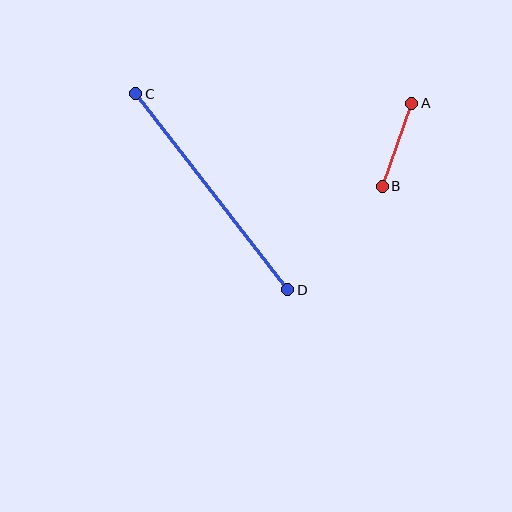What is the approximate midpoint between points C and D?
The midpoint is at approximately (212, 192) pixels.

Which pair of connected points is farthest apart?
Points C and D are farthest apart.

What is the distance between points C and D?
The distance is approximately 248 pixels.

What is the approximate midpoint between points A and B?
The midpoint is at approximately (397, 145) pixels.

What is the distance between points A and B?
The distance is approximately 88 pixels.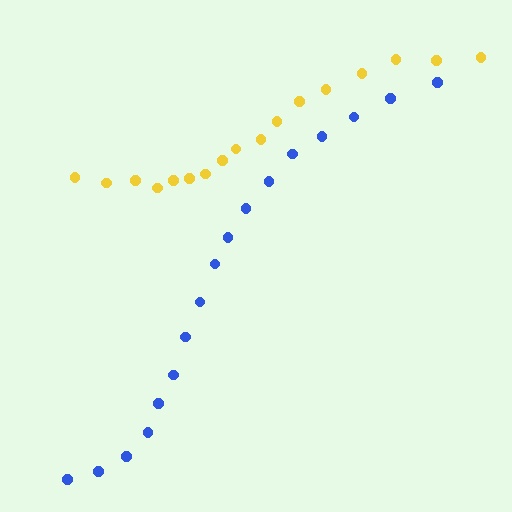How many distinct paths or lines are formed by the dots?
There are 2 distinct paths.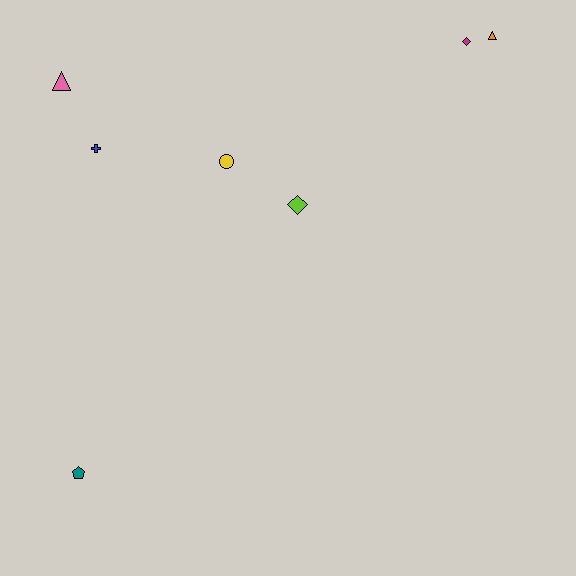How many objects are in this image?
There are 7 objects.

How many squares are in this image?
There are no squares.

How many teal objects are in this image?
There is 1 teal object.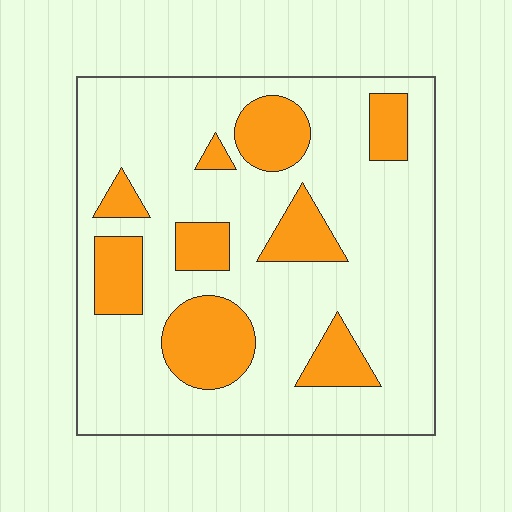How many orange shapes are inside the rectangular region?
9.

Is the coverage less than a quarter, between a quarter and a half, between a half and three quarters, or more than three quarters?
Less than a quarter.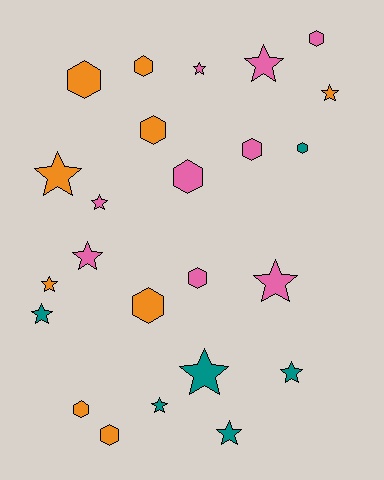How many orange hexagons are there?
There are 6 orange hexagons.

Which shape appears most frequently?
Star, with 13 objects.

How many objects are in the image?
There are 24 objects.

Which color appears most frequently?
Pink, with 9 objects.